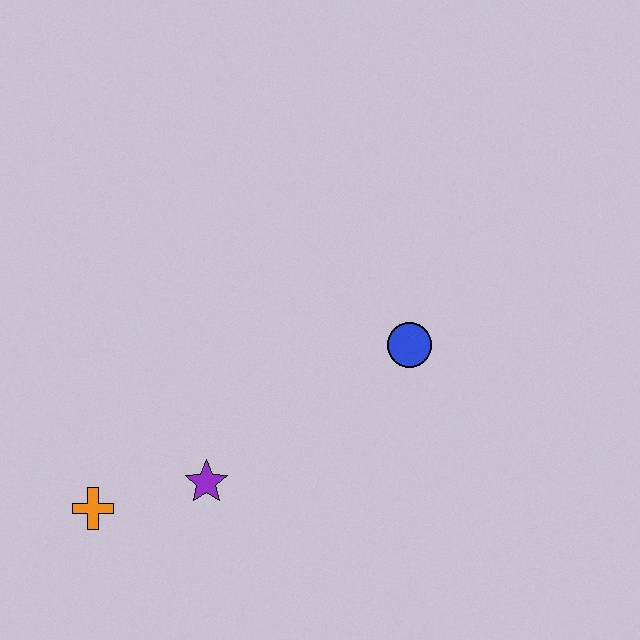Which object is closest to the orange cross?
The purple star is closest to the orange cross.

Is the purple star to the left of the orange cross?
No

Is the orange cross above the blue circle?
No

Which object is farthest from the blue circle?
The orange cross is farthest from the blue circle.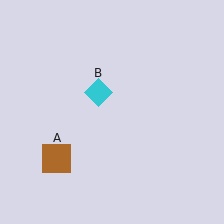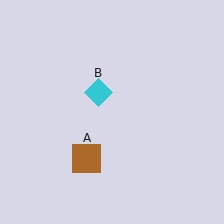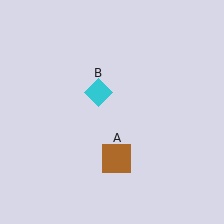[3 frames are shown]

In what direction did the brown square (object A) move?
The brown square (object A) moved right.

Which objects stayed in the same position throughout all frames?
Cyan diamond (object B) remained stationary.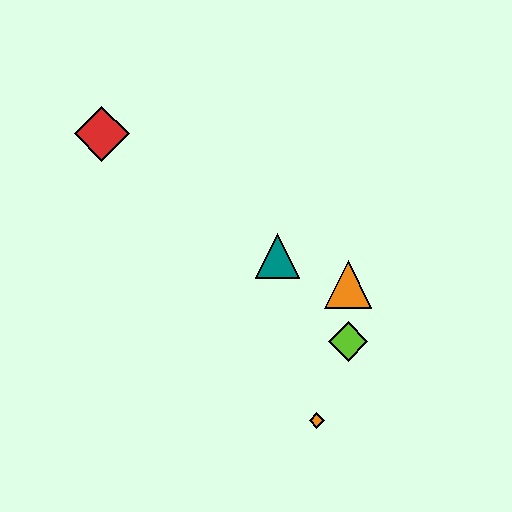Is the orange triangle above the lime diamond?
Yes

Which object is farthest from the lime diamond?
The red diamond is farthest from the lime diamond.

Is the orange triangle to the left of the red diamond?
No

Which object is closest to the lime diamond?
The orange triangle is closest to the lime diamond.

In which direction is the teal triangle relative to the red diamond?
The teal triangle is to the right of the red diamond.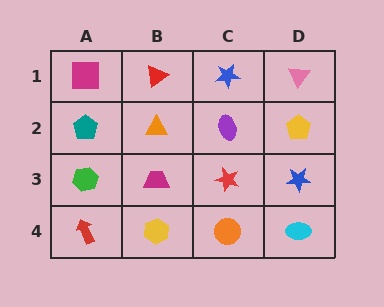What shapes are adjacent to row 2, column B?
A red triangle (row 1, column B), a magenta trapezoid (row 3, column B), a teal pentagon (row 2, column A), a purple ellipse (row 2, column C).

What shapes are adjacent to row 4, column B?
A magenta trapezoid (row 3, column B), a red arrow (row 4, column A), an orange circle (row 4, column C).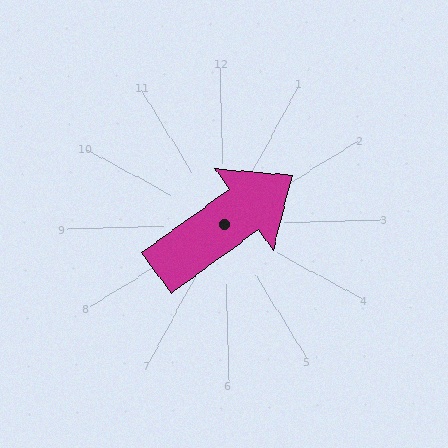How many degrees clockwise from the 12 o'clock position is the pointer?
Approximately 56 degrees.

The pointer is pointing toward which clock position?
Roughly 2 o'clock.